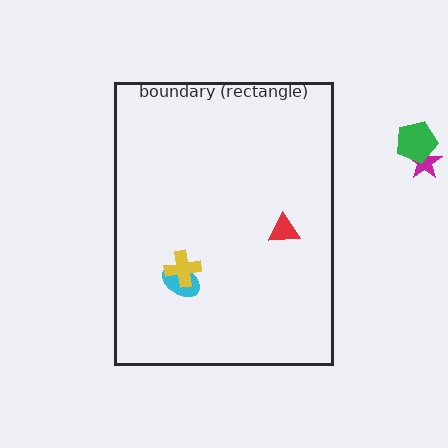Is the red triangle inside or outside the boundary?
Inside.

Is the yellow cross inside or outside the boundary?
Inside.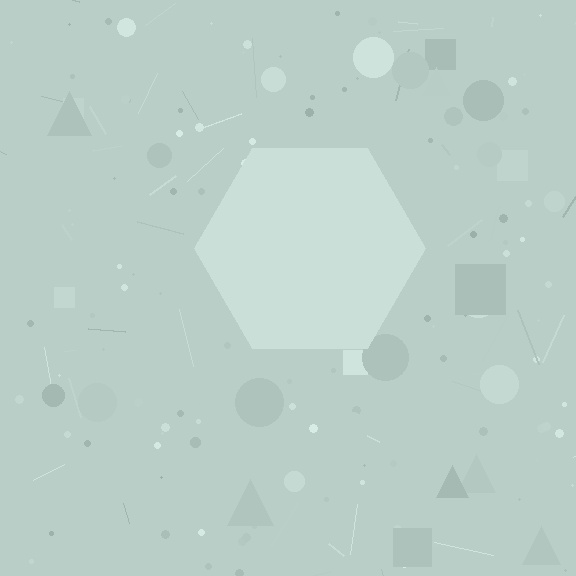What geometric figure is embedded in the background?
A hexagon is embedded in the background.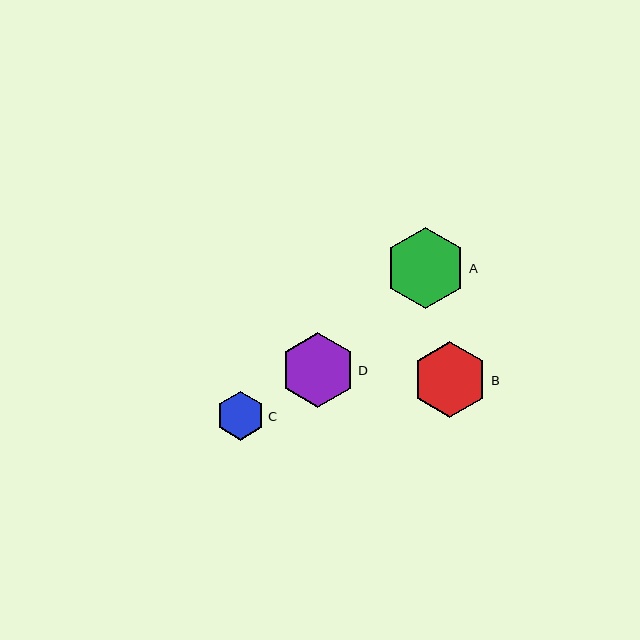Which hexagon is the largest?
Hexagon A is the largest with a size of approximately 82 pixels.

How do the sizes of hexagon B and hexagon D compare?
Hexagon B and hexagon D are approximately the same size.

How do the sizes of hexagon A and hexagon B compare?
Hexagon A and hexagon B are approximately the same size.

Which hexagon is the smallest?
Hexagon C is the smallest with a size of approximately 49 pixels.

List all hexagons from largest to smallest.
From largest to smallest: A, B, D, C.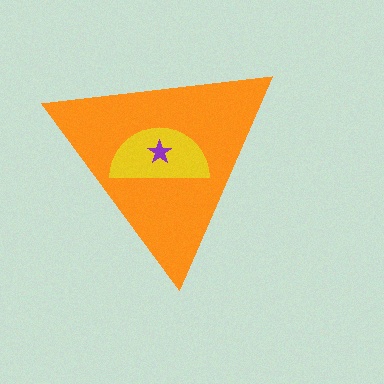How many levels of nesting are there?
3.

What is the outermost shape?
The orange triangle.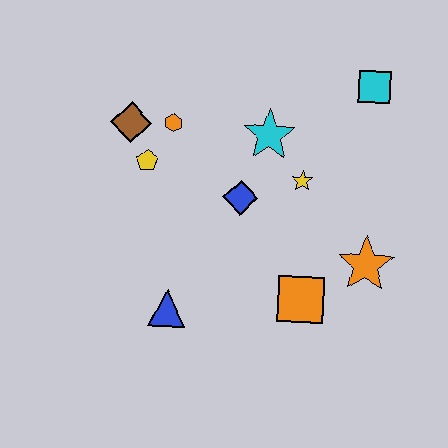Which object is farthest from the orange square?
The brown diamond is farthest from the orange square.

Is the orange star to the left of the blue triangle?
No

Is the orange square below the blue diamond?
Yes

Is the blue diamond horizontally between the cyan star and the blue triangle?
Yes